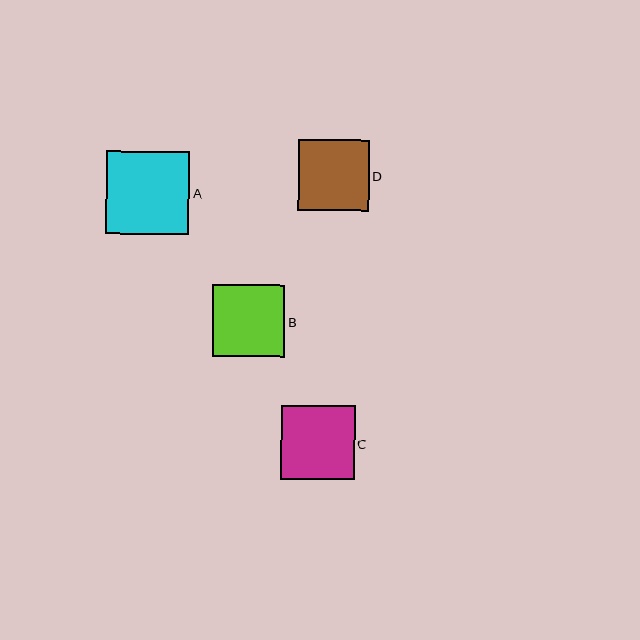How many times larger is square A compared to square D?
Square A is approximately 1.2 times the size of square D.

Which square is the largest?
Square A is the largest with a size of approximately 83 pixels.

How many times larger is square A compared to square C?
Square A is approximately 1.1 times the size of square C.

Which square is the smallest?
Square D is the smallest with a size of approximately 71 pixels.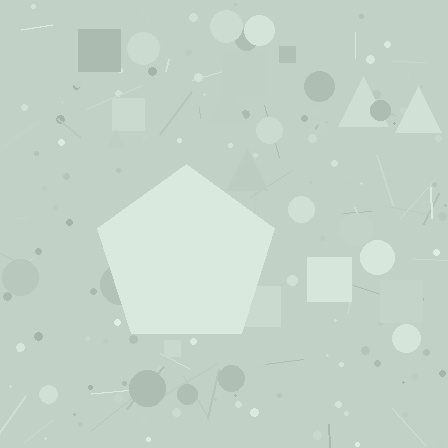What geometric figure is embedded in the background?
A pentagon is embedded in the background.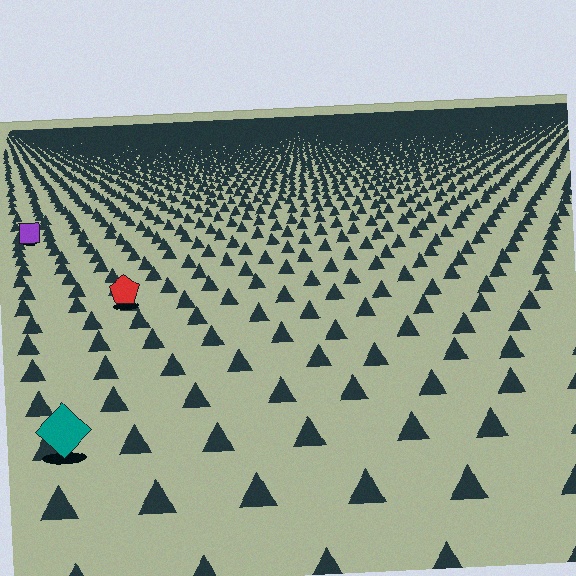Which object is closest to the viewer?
The teal diamond is closest. The texture marks near it are larger and more spread out.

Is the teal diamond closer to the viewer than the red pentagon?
Yes. The teal diamond is closer — you can tell from the texture gradient: the ground texture is coarser near it.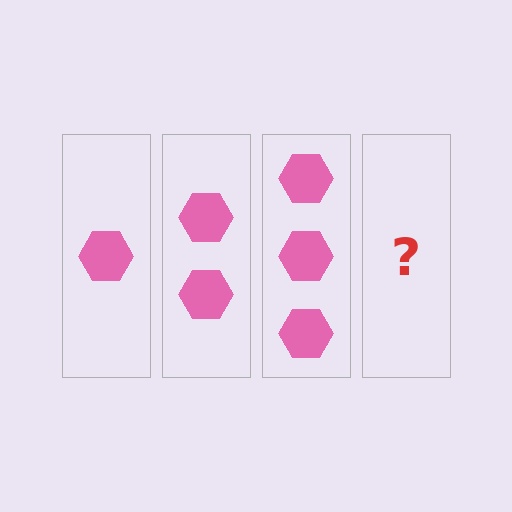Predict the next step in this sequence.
The next step is 4 hexagons.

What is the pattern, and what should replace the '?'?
The pattern is that each step adds one more hexagon. The '?' should be 4 hexagons.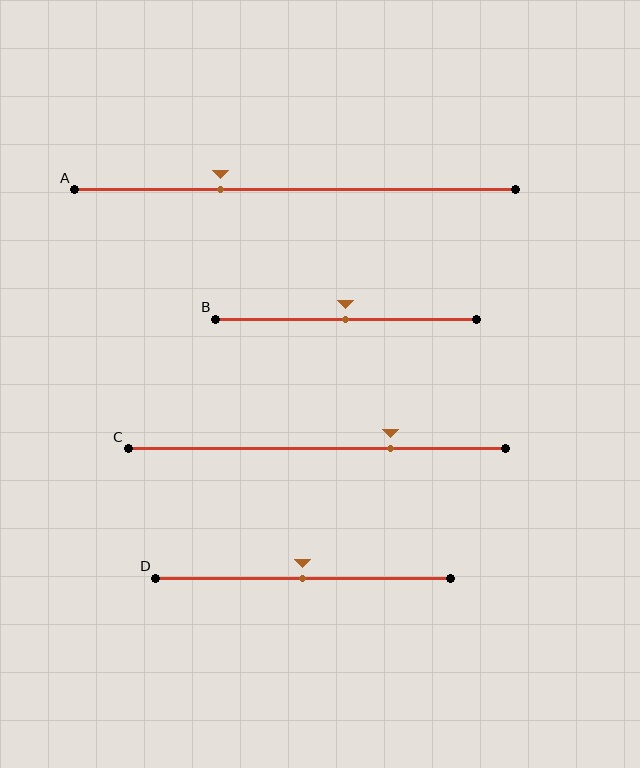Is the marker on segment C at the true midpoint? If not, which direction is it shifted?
No, the marker on segment C is shifted to the right by about 19% of the segment length.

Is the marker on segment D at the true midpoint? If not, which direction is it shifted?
Yes, the marker on segment D is at the true midpoint.